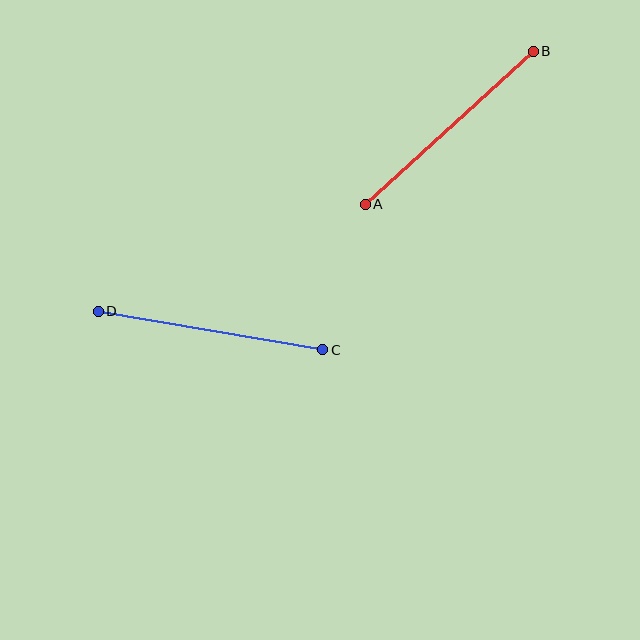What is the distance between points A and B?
The distance is approximately 227 pixels.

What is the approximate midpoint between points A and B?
The midpoint is at approximately (449, 128) pixels.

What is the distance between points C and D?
The distance is approximately 228 pixels.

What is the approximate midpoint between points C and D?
The midpoint is at approximately (211, 330) pixels.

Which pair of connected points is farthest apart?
Points C and D are farthest apart.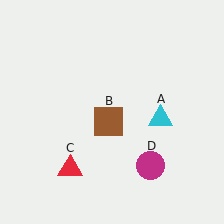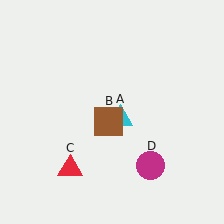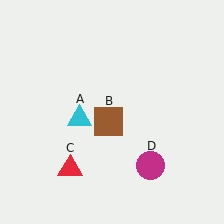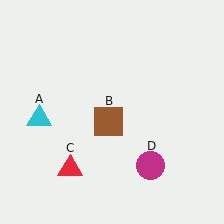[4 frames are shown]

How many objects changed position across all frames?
1 object changed position: cyan triangle (object A).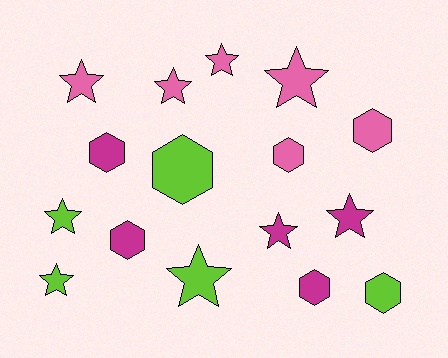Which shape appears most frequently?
Star, with 9 objects.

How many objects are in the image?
There are 16 objects.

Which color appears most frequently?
Pink, with 6 objects.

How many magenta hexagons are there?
There are 3 magenta hexagons.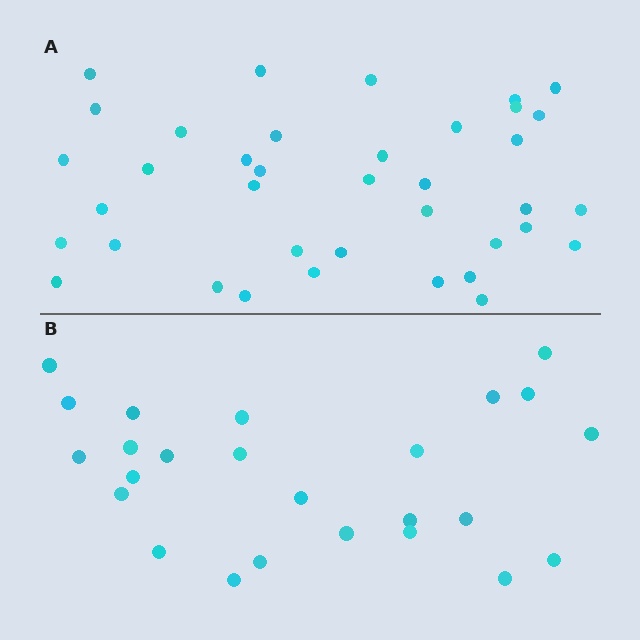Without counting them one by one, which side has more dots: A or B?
Region A (the top region) has more dots.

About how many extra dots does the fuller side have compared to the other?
Region A has approximately 15 more dots than region B.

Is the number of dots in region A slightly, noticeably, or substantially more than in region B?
Region A has substantially more. The ratio is roughly 1.5 to 1.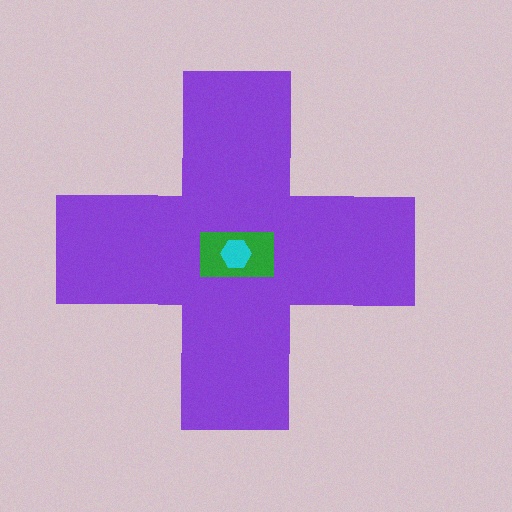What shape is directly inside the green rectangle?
The cyan hexagon.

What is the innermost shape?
The cyan hexagon.